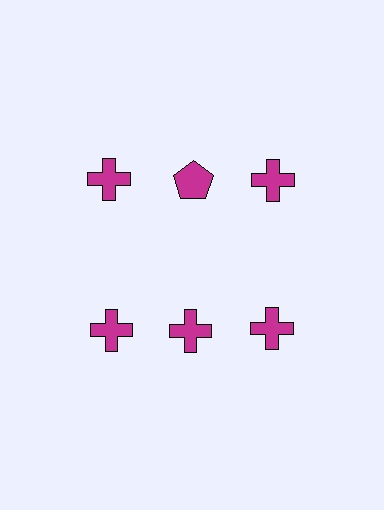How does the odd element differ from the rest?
It has a different shape: pentagon instead of cross.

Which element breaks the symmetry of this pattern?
The magenta pentagon in the top row, second from left column breaks the symmetry. All other shapes are magenta crosses.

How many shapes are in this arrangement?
There are 6 shapes arranged in a grid pattern.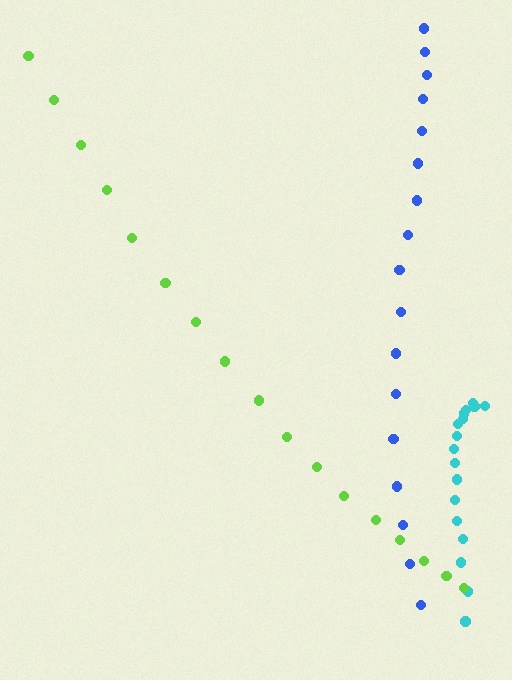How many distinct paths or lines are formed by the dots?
There are 3 distinct paths.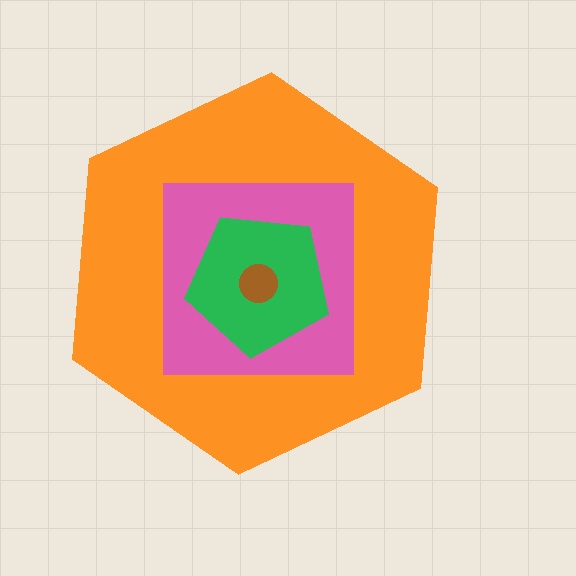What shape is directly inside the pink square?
The green pentagon.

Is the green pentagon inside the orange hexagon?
Yes.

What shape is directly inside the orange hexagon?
The pink square.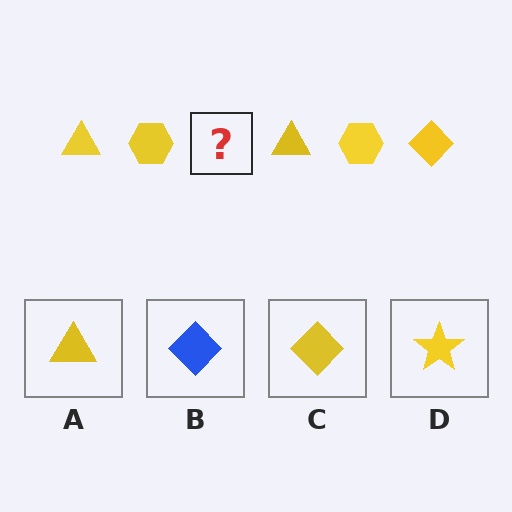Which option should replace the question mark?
Option C.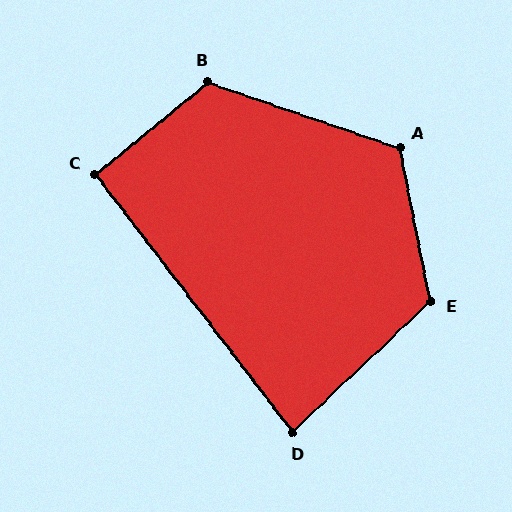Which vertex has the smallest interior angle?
D, at approximately 84 degrees.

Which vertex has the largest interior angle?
E, at approximately 122 degrees.